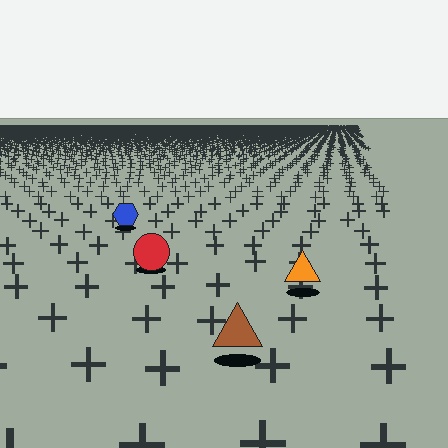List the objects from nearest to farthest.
From nearest to farthest: the brown triangle, the orange triangle, the red circle, the blue hexagon.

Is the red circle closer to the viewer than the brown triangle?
No. The brown triangle is closer — you can tell from the texture gradient: the ground texture is coarser near it.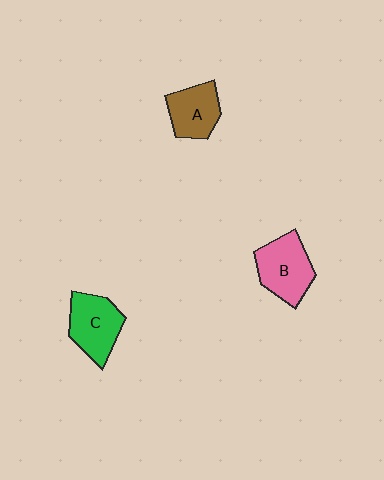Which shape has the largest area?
Shape B (pink).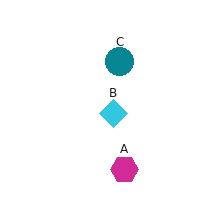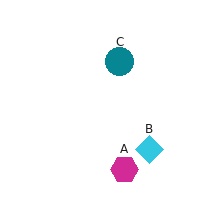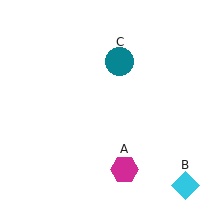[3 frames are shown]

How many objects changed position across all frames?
1 object changed position: cyan diamond (object B).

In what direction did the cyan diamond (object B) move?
The cyan diamond (object B) moved down and to the right.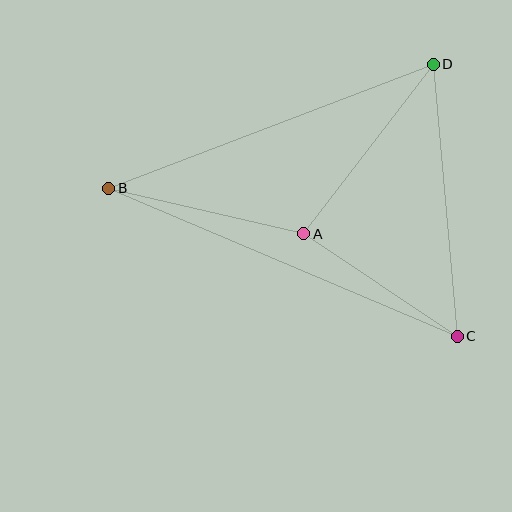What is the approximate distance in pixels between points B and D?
The distance between B and D is approximately 347 pixels.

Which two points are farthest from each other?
Points B and C are farthest from each other.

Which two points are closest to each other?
Points A and C are closest to each other.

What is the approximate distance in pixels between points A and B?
The distance between A and B is approximately 200 pixels.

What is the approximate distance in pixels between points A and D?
The distance between A and D is approximately 213 pixels.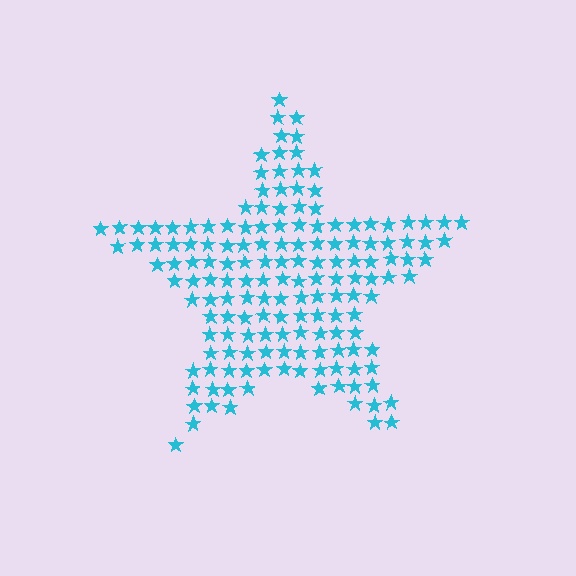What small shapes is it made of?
It is made of small stars.